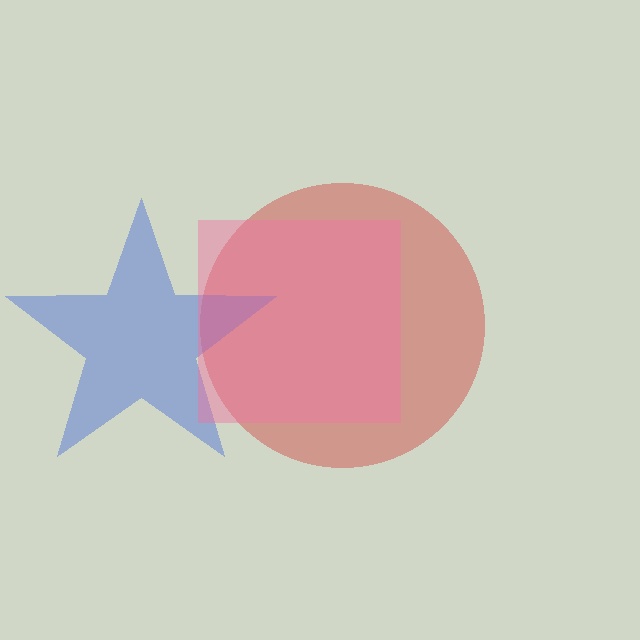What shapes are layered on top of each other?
The layered shapes are: a red circle, a blue star, a pink square.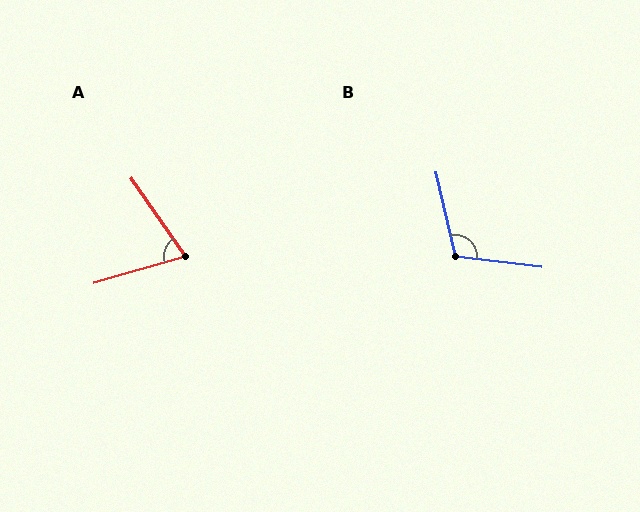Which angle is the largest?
B, at approximately 110 degrees.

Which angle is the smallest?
A, at approximately 71 degrees.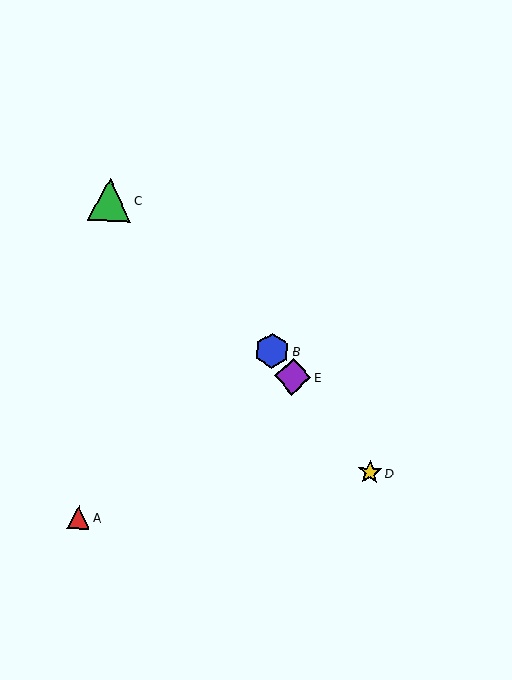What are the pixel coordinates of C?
Object C is at (109, 199).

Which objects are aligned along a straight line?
Objects B, D, E are aligned along a straight line.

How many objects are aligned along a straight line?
3 objects (B, D, E) are aligned along a straight line.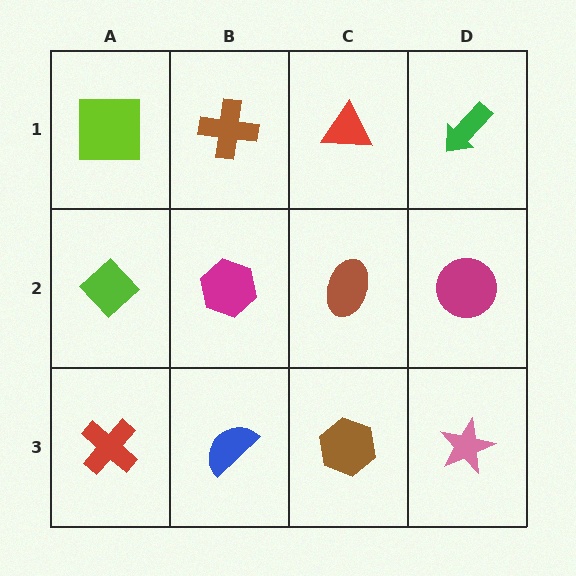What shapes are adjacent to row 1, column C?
A brown ellipse (row 2, column C), a brown cross (row 1, column B), a green arrow (row 1, column D).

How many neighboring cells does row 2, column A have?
3.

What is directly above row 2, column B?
A brown cross.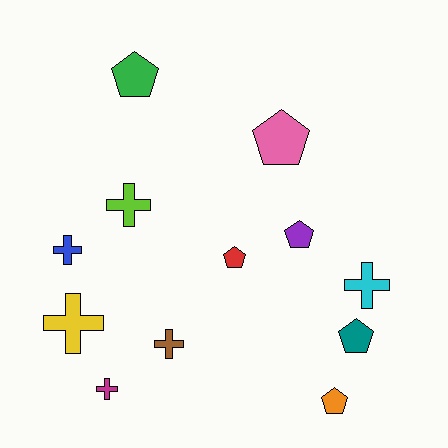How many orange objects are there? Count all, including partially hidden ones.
There is 1 orange object.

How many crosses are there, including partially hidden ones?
There are 6 crosses.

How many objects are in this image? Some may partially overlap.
There are 12 objects.